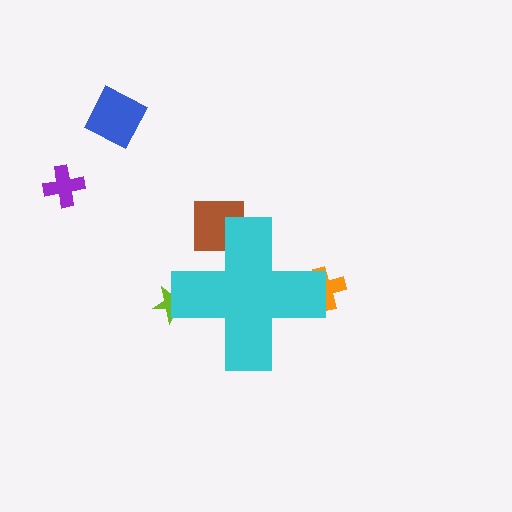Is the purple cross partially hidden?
No, the purple cross is fully visible.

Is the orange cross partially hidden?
Yes, the orange cross is partially hidden behind the cyan cross.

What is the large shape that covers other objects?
A cyan cross.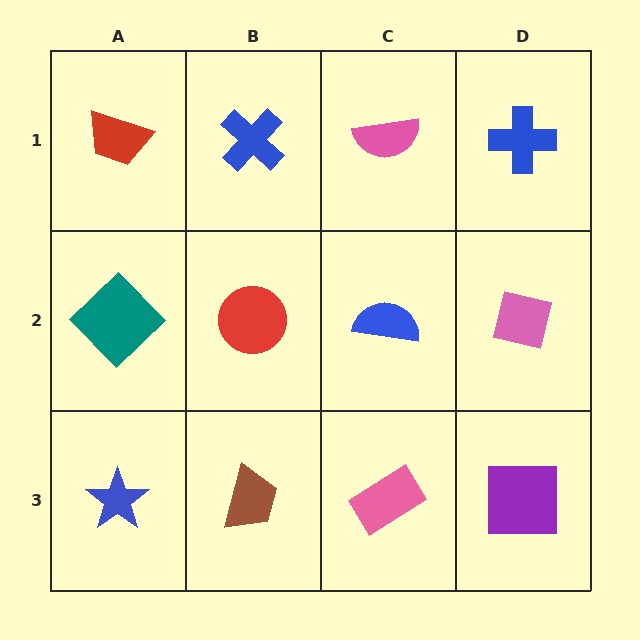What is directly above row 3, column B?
A red circle.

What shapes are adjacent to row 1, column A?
A teal diamond (row 2, column A), a blue cross (row 1, column B).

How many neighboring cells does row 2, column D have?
3.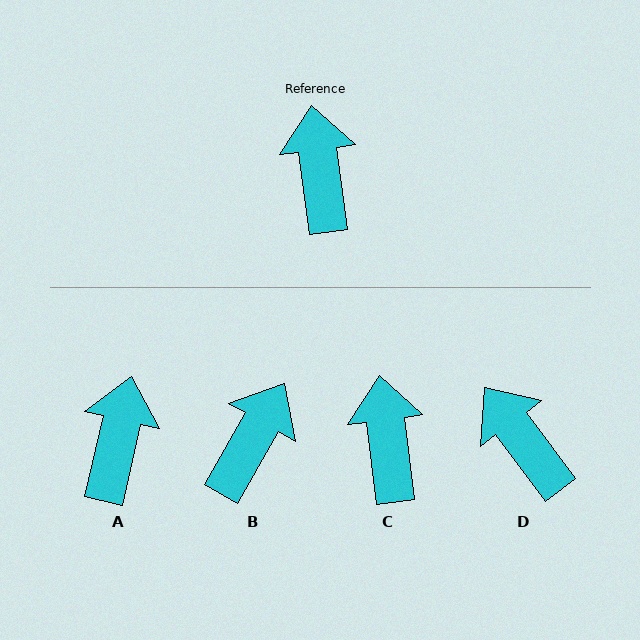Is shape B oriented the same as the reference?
No, it is off by about 37 degrees.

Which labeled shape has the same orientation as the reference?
C.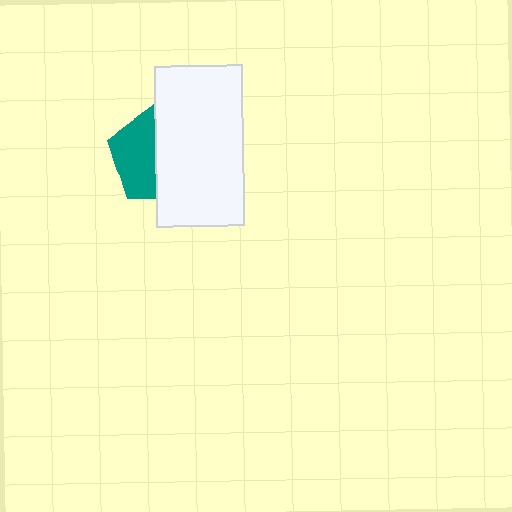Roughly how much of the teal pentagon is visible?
About half of it is visible (roughly 47%).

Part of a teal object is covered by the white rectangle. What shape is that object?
It is a pentagon.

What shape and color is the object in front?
The object in front is a white rectangle.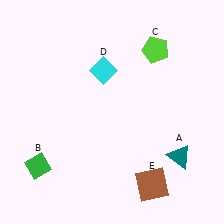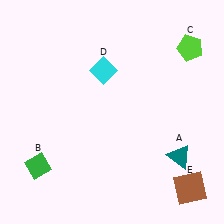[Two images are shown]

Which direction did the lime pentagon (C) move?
The lime pentagon (C) moved right.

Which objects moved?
The objects that moved are: the lime pentagon (C), the brown square (E).